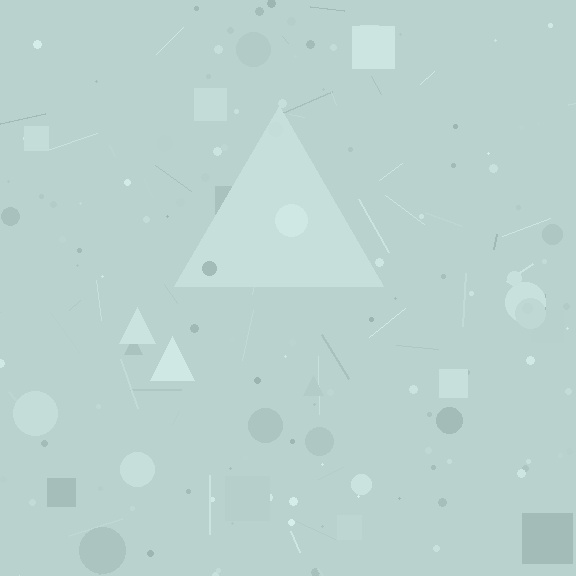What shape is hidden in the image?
A triangle is hidden in the image.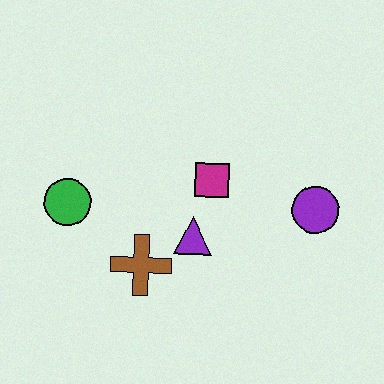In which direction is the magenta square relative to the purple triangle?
The magenta square is above the purple triangle.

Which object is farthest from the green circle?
The purple circle is farthest from the green circle.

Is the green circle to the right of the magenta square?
No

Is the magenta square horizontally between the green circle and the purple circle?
Yes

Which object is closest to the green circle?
The brown cross is closest to the green circle.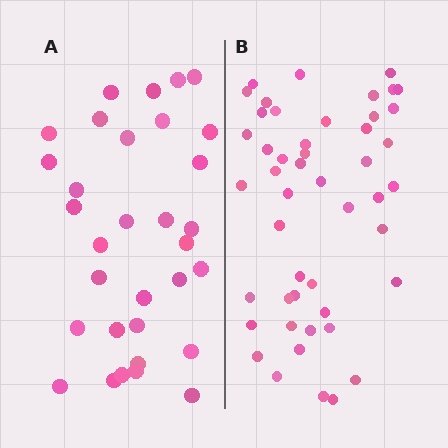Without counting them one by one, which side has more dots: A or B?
Region B (the right region) has more dots.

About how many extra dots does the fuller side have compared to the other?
Region B has approximately 15 more dots than region A.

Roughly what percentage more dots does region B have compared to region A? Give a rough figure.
About 50% more.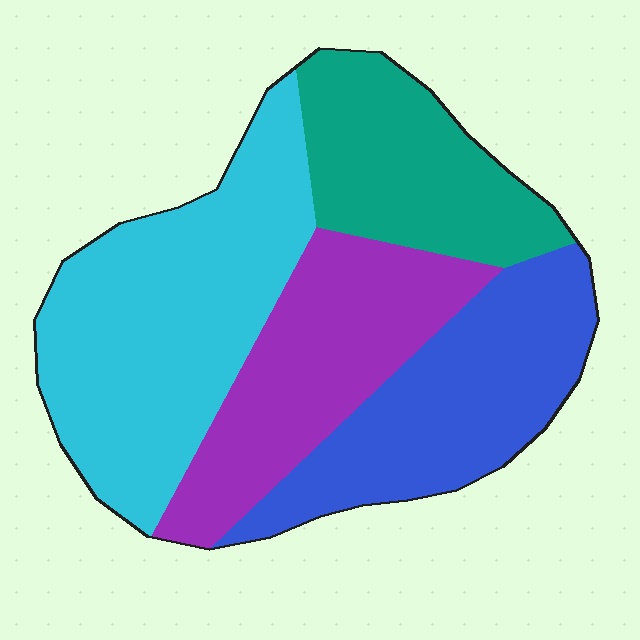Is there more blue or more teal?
Blue.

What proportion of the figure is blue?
Blue covers around 25% of the figure.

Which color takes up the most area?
Cyan, at roughly 35%.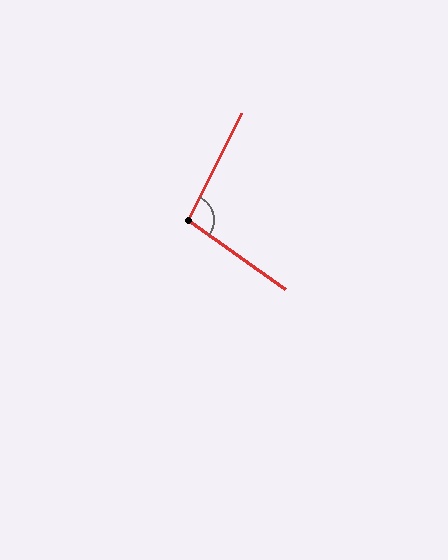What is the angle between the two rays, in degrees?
Approximately 100 degrees.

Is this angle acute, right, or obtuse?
It is obtuse.